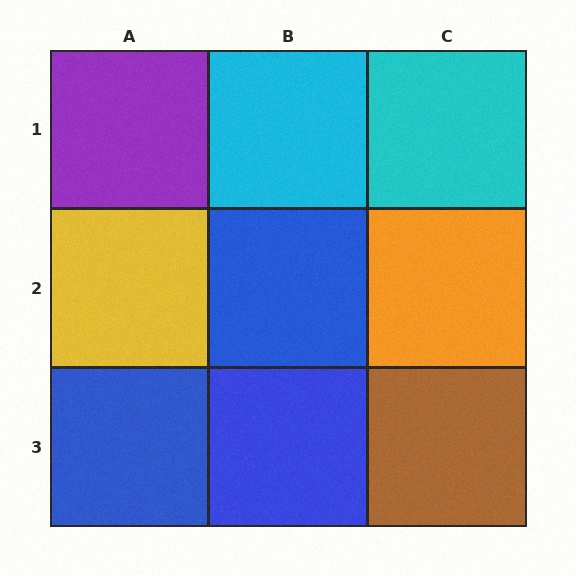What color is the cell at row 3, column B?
Blue.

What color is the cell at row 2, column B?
Blue.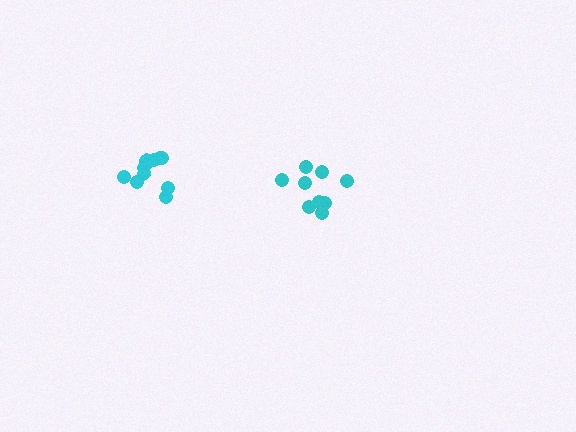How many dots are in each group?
Group 1: 11 dots, Group 2: 9 dots (20 total).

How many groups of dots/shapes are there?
There are 2 groups.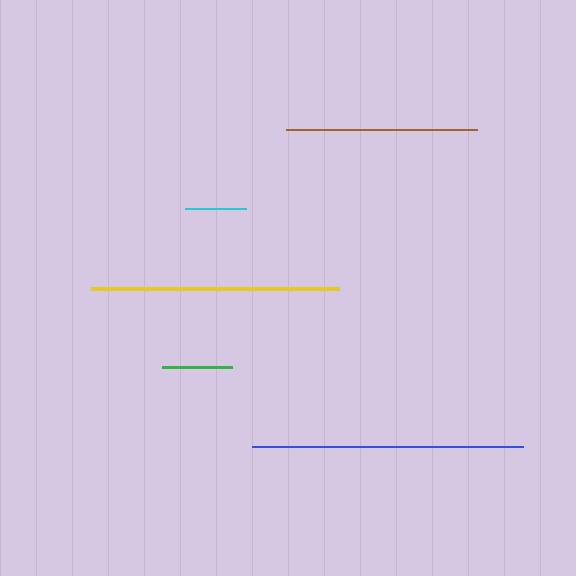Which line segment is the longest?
The blue line is the longest at approximately 271 pixels.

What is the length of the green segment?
The green segment is approximately 70 pixels long.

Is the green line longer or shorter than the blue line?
The blue line is longer than the green line.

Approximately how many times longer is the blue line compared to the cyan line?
The blue line is approximately 4.4 times the length of the cyan line.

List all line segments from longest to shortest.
From longest to shortest: blue, yellow, brown, green, cyan.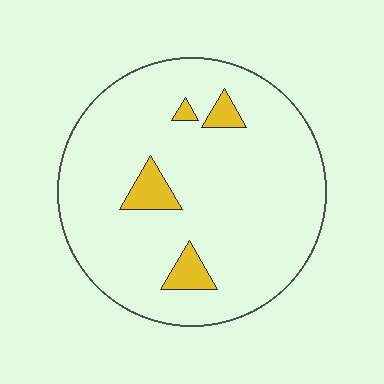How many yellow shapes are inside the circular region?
4.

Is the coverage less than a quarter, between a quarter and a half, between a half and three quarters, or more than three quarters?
Less than a quarter.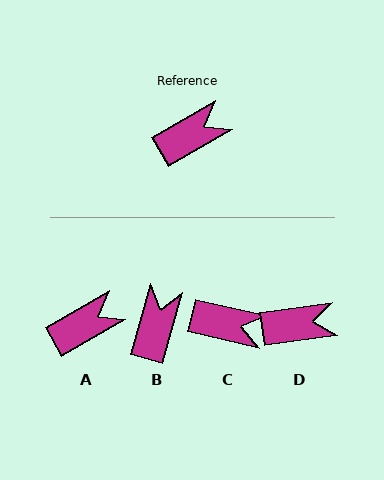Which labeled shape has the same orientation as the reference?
A.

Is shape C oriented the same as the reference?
No, it is off by about 43 degrees.